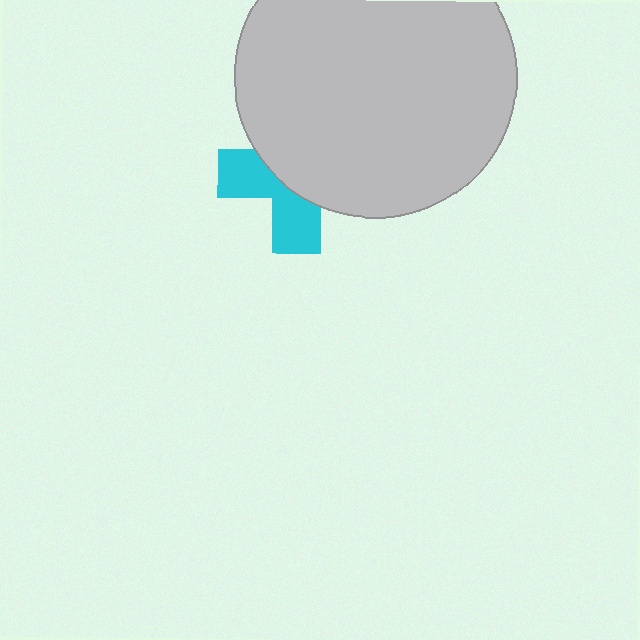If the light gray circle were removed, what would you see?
You would see the complete cyan cross.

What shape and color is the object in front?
The object in front is a light gray circle.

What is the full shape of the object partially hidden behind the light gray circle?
The partially hidden object is a cyan cross.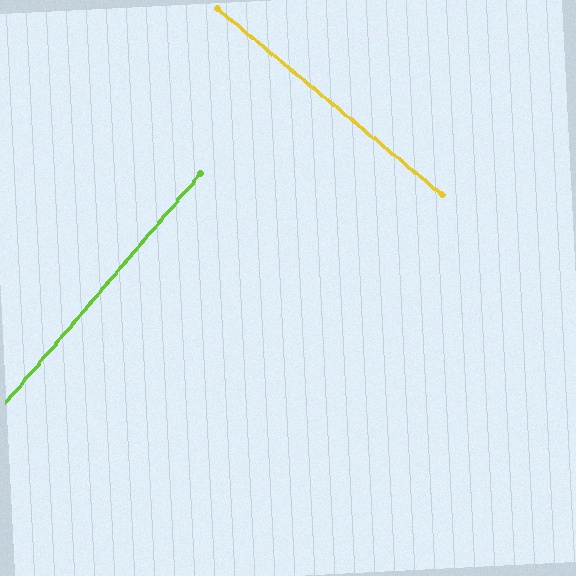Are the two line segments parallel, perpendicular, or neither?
Perpendicular — they meet at approximately 89°.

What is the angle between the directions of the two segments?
Approximately 89 degrees.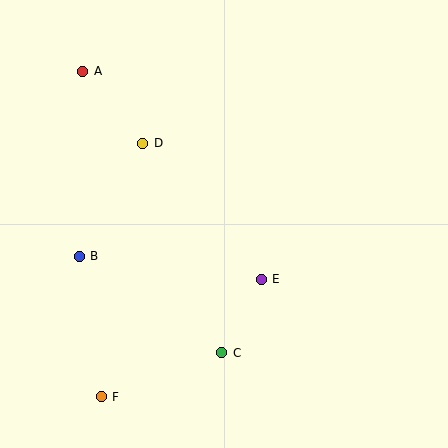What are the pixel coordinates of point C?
Point C is at (222, 353).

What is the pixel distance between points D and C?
The distance between D and C is 224 pixels.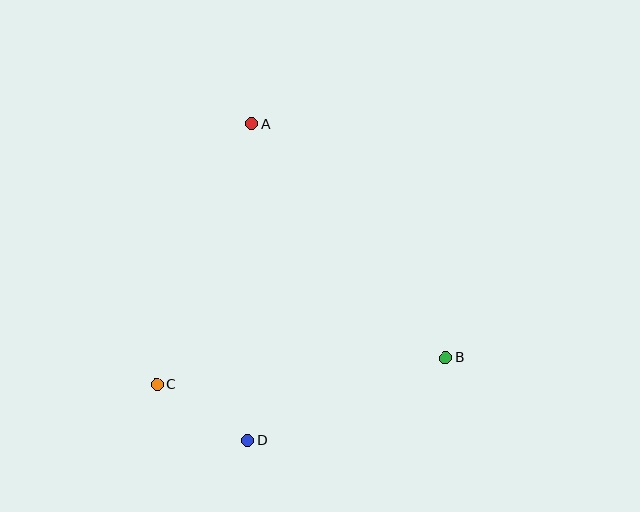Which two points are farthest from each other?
Points A and D are farthest from each other.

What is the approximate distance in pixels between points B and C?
The distance between B and C is approximately 291 pixels.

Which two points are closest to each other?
Points C and D are closest to each other.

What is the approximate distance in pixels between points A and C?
The distance between A and C is approximately 278 pixels.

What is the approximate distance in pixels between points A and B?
The distance between A and B is approximately 304 pixels.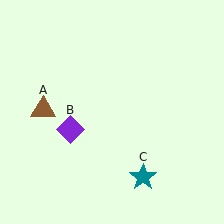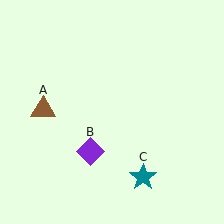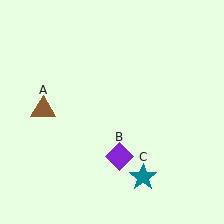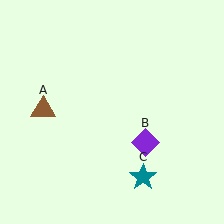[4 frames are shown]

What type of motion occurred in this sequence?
The purple diamond (object B) rotated counterclockwise around the center of the scene.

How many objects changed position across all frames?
1 object changed position: purple diamond (object B).